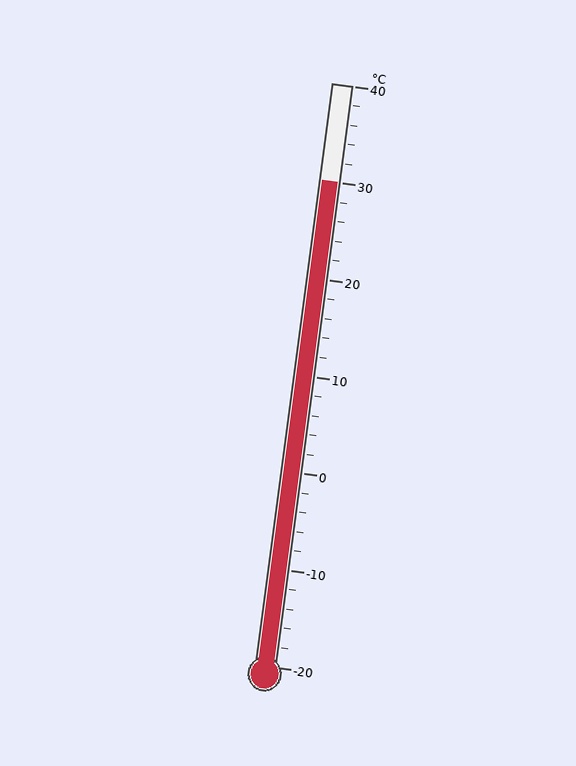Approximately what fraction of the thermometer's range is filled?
The thermometer is filled to approximately 85% of its range.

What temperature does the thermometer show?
The thermometer shows approximately 30°C.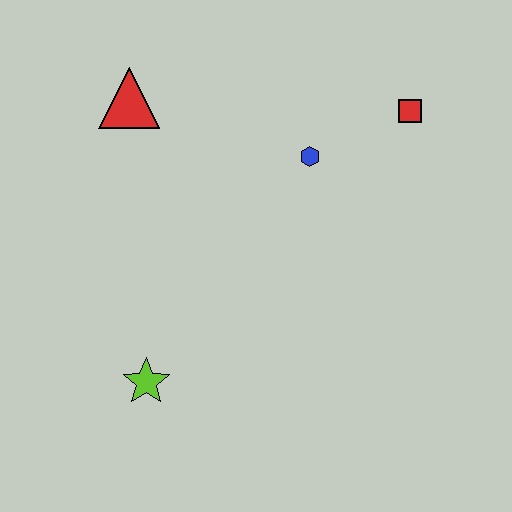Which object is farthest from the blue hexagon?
The lime star is farthest from the blue hexagon.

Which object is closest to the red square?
The blue hexagon is closest to the red square.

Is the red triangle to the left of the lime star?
Yes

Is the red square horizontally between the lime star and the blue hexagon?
No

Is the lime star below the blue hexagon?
Yes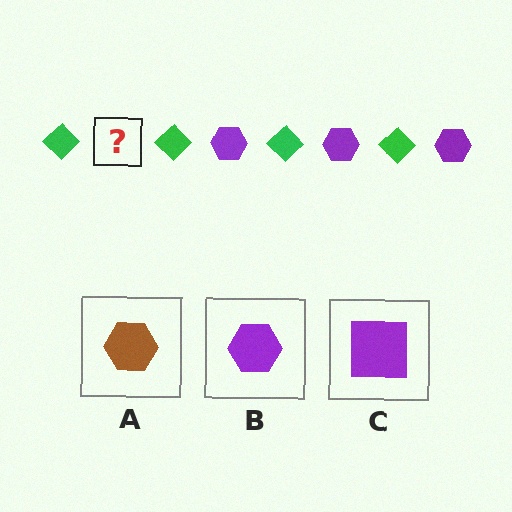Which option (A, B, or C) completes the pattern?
B.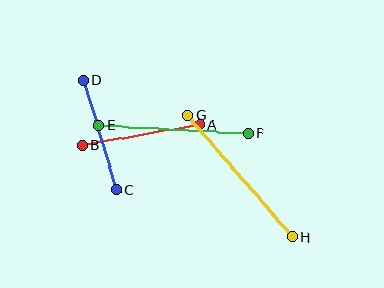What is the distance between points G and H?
The distance is approximately 160 pixels.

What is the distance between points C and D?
The distance is approximately 114 pixels.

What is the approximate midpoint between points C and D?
The midpoint is at approximately (100, 135) pixels.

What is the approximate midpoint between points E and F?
The midpoint is at approximately (174, 129) pixels.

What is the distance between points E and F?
The distance is approximately 149 pixels.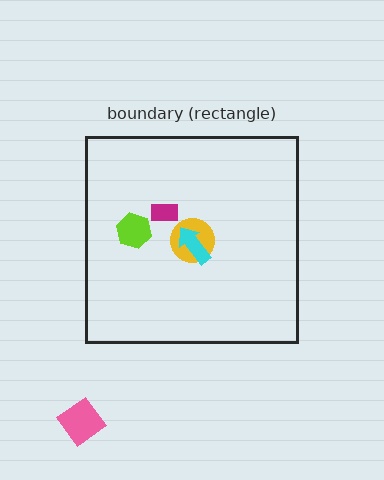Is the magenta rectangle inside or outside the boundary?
Inside.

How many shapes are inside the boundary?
4 inside, 1 outside.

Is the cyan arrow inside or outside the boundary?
Inside.